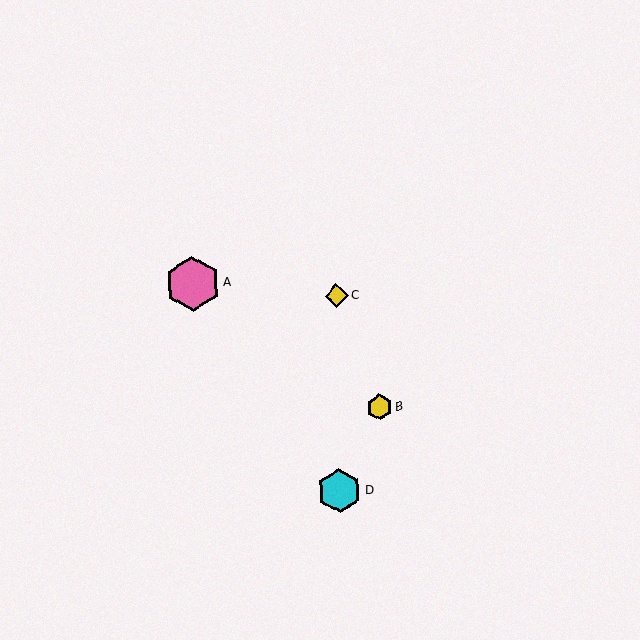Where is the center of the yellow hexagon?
The center of the yellow hexagon is at (379, 407).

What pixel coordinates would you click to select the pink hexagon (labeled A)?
Click at (193, 284) to select the pink hexagon A.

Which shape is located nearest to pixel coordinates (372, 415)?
The yellow hexagon (labeled B) at (379, 407) is nearest to that location.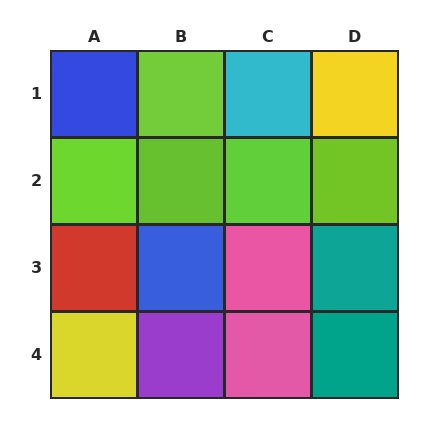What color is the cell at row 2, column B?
Lime.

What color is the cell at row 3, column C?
Pink.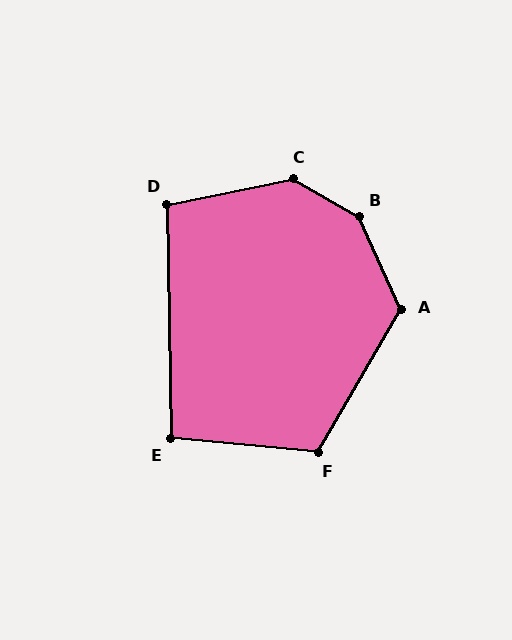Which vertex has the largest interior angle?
B, at approximately 144 degrees.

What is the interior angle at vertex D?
Approximately 101 degrees (obtuse).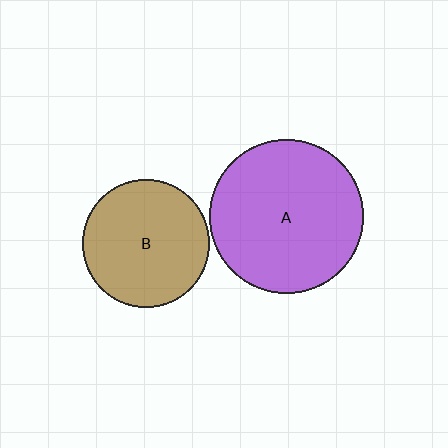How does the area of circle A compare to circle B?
Approximately 1.5 times.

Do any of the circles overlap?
No, none of the circles overlap.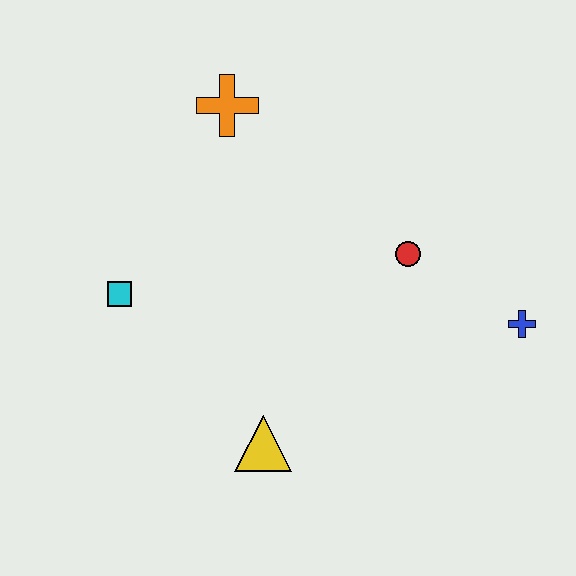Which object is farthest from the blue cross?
The cyan square is farthest from the blue cross.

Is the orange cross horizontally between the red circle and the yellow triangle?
No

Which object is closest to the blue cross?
The red circle is closest to the blue cross.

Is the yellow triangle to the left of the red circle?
Yes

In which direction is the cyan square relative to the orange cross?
The cyan square is below the orange cross.